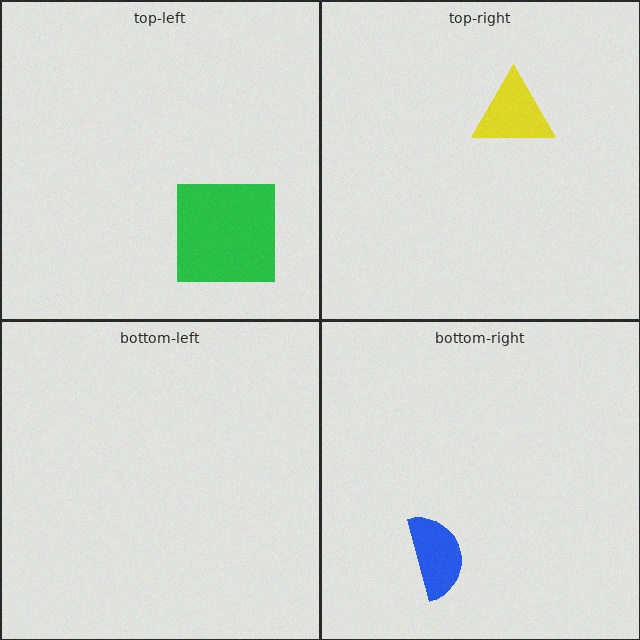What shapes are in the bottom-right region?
The blue semicircle.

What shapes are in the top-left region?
The green square.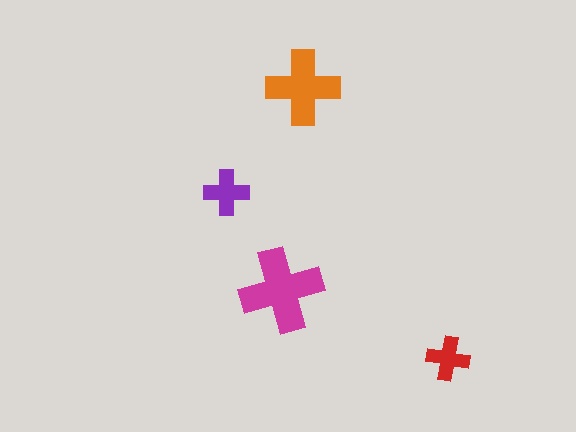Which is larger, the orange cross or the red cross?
The orange one.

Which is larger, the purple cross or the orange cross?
The orange one.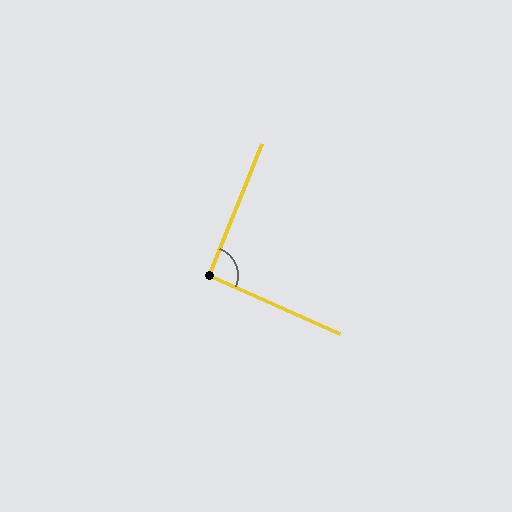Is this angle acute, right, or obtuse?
It is approximately a right angle.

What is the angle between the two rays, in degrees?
Approximately 92 degrees.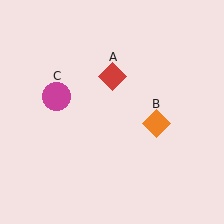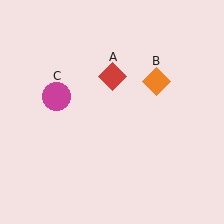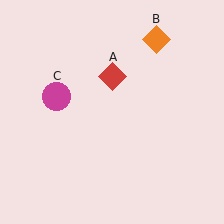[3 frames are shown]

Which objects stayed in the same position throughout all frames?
Red diamond (object A) and magenta circle (object C) remained stationary.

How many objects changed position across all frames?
1 object changed position: orange diamond (object B).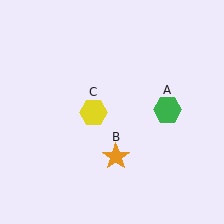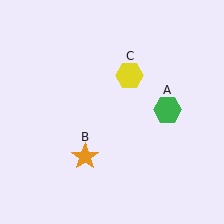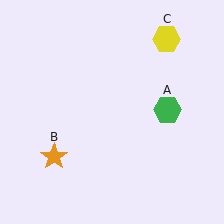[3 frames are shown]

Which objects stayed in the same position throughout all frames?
Green hexagon (object A) remained stationary.